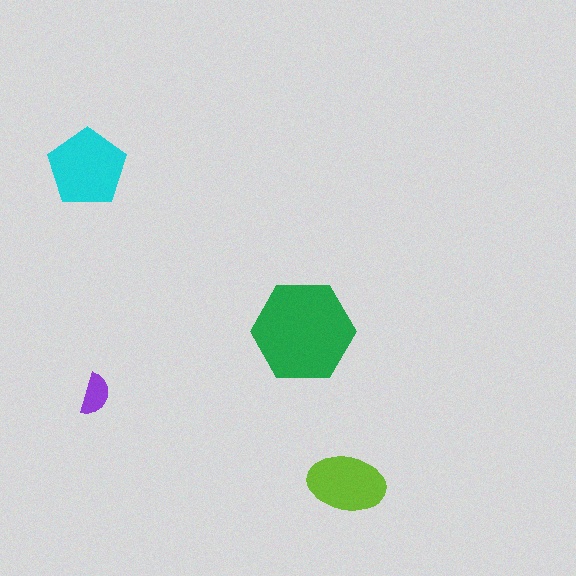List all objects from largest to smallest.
The green hexagon, the cyan pentagon, the lime ellipse, the purple semicircle.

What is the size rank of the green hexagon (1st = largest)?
1st.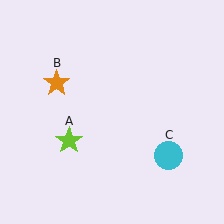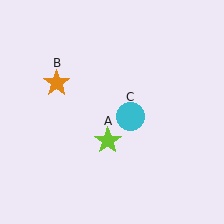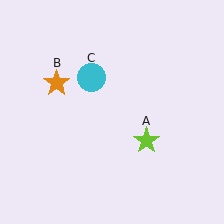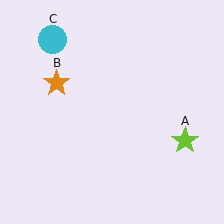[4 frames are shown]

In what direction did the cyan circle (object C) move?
The cyan circle (object C) moved up and to the left.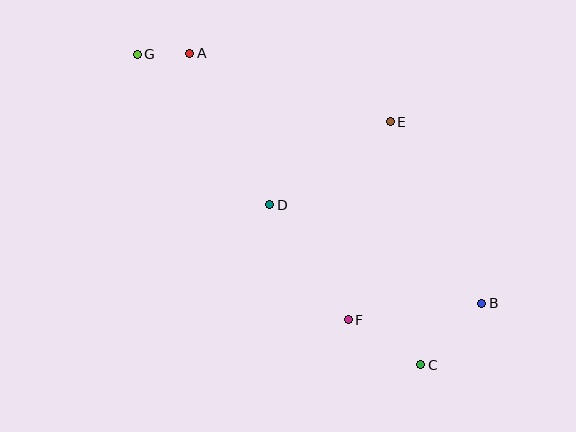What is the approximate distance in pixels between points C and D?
The distance between C and D is approximately 220 pixels.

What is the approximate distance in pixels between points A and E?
The distance between A and E is approximately 212 pixels.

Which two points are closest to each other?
Points A and G are closest to each other.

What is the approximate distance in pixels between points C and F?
The distance between C and F is approximately 86 pixels.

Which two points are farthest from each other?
Points B and G are farthest from each other.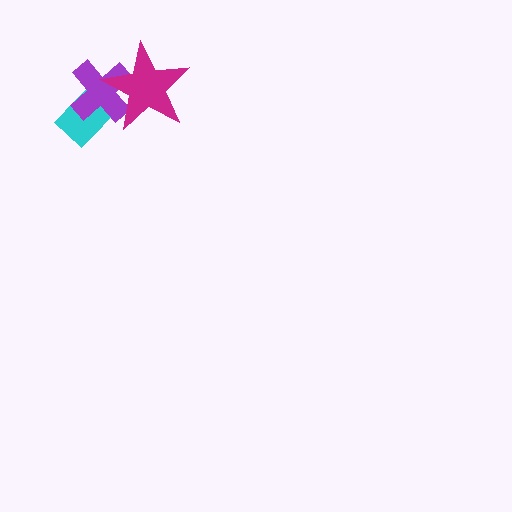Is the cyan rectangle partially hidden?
Yes, it is partially covered by another shape.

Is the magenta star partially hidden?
No, no other shape covers it.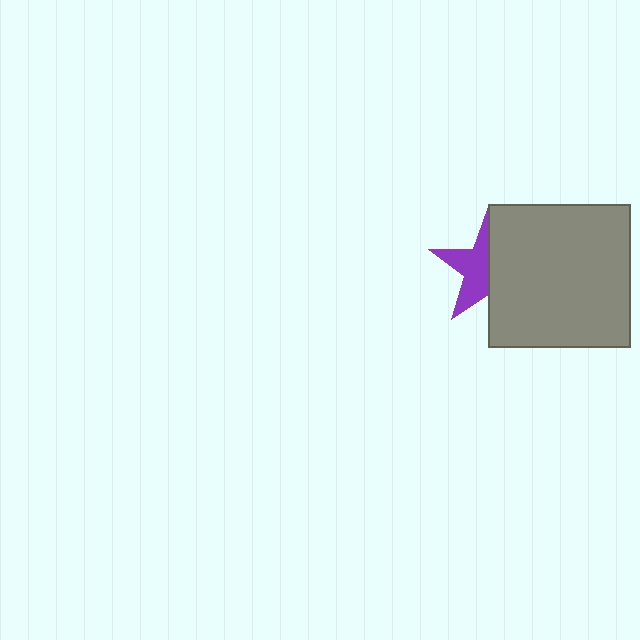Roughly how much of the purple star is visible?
About half of it is visible (roughly 48%).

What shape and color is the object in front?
The object in front is a gray square.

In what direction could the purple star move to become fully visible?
The purple star could move left. That would shift it out from behind the gray square entirely.